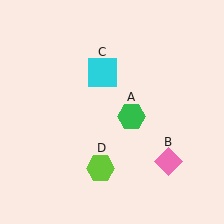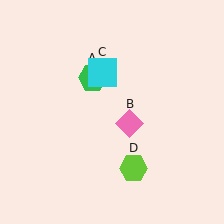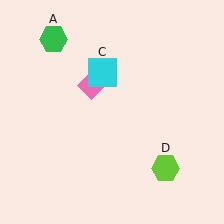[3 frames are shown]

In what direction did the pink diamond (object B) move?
The pink diamond (object B) moved up and to the left.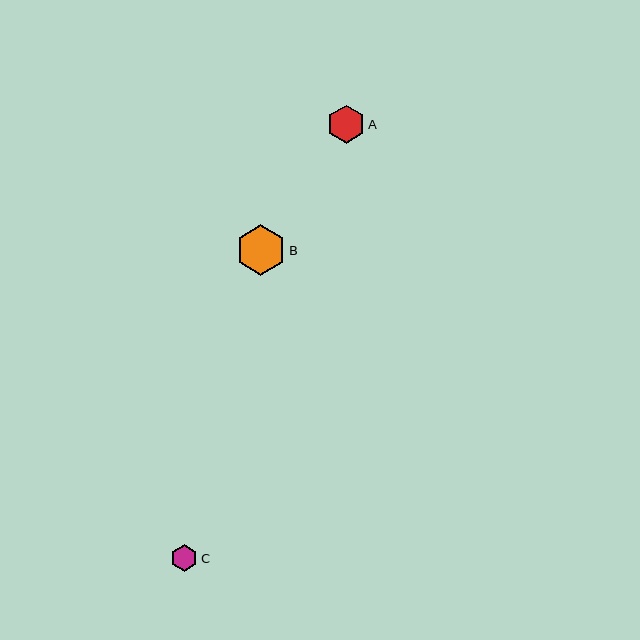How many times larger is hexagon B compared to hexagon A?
Hexagon B is approximately 1.3 times the size of hexagon A.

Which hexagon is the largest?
Hexagon B is the largest with a size of approximately 50 pixels.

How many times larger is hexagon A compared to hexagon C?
Hexagon A is approximately 1.4 times the size of hexagon C.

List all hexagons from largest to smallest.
From largest to smallest: B, A, C.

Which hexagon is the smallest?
Hexagon C is the smallest with a size of approximately 27 pixels.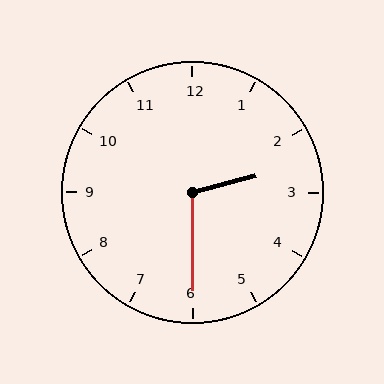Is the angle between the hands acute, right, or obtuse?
It is obtuse.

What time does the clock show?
2:30.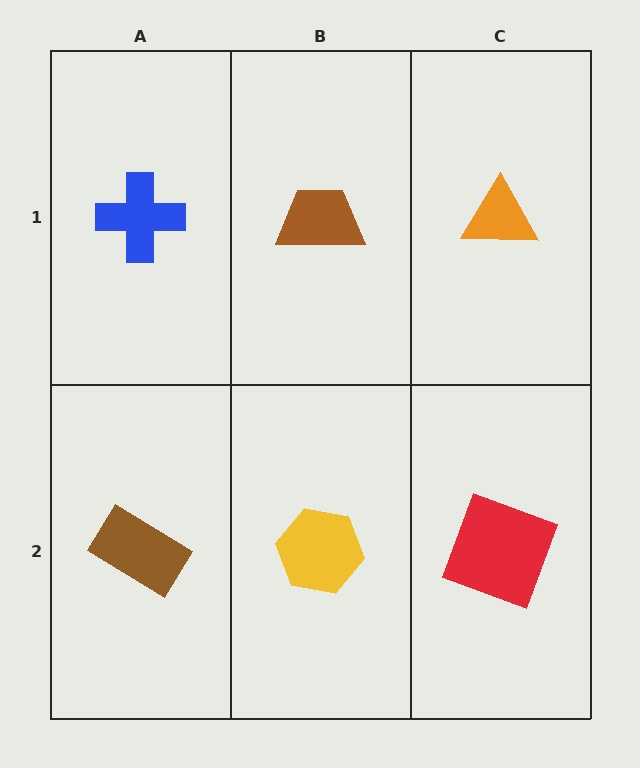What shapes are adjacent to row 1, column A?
A brown rectangle (row 2, column A), a brown trapezoid (row 1, column B).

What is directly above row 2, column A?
A blue cross.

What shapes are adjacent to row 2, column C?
An orange triangle (row 1, column C), a yellow hexagon (row 2, column B).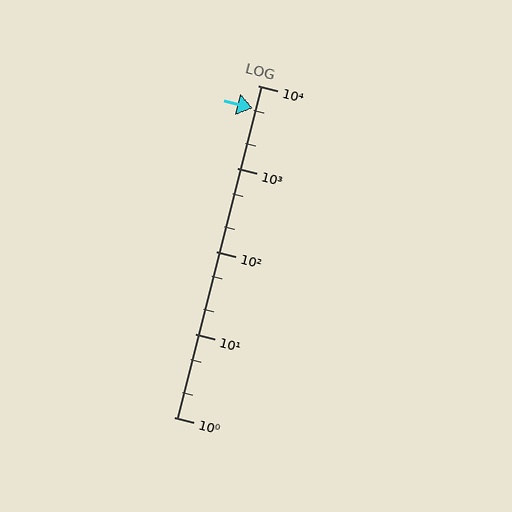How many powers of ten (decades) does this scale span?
The scale spans 4 decades, from 1 to 10000.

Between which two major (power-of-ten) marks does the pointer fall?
The pointer is between 1000 and 10000.